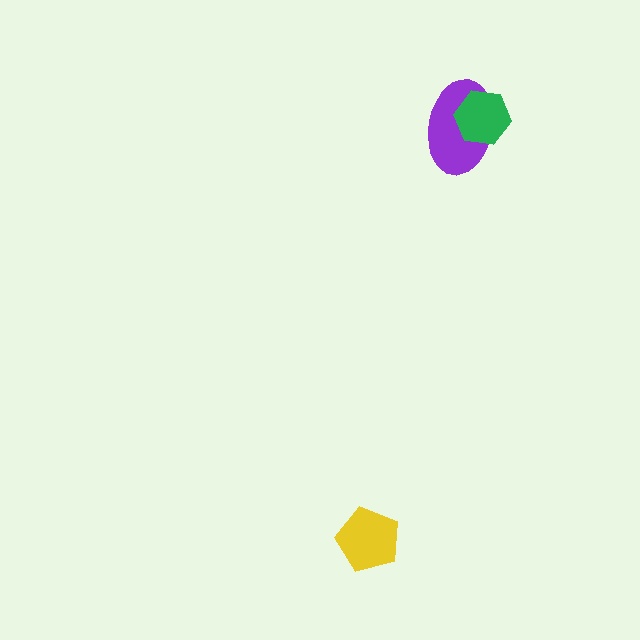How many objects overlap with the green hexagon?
1 object overlaps with the green hexagon.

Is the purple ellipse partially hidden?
Yes, it is partially covered by another shape.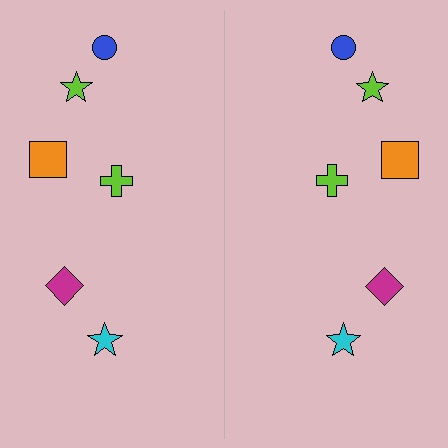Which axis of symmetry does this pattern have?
The pattern has a vertical axis of symmetry running through the center of the image.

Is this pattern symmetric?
Yes, this pattern has bilateral (reflection) symmetry.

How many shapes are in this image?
There are 12 shapes in this image.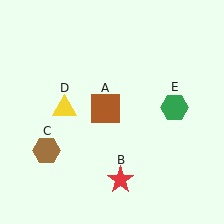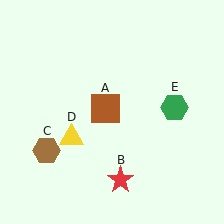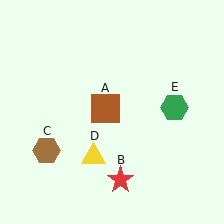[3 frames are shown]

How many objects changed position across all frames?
1 object changed position: yellow triangle (object D).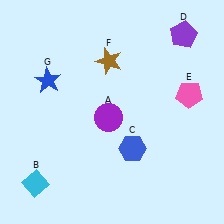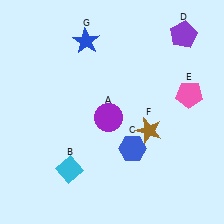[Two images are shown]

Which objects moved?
The objects that moved are: the cyan diamond (B), the brown star (F), the blue star (G).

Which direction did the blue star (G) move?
The blue star (G) moved up.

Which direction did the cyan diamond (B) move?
The cyan diamond (B) moved right.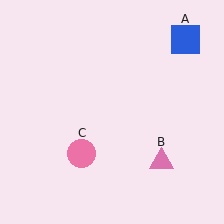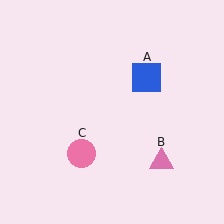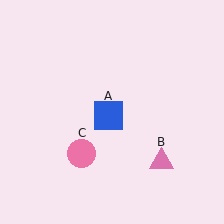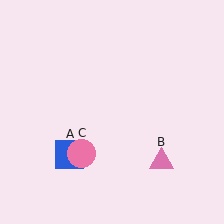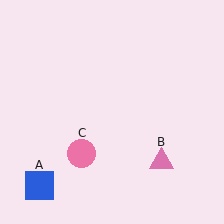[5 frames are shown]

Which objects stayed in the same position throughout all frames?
Pink triangle (object B) and pink circle (object C) remained stationary.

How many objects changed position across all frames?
1 object changed position: blue square (object A).